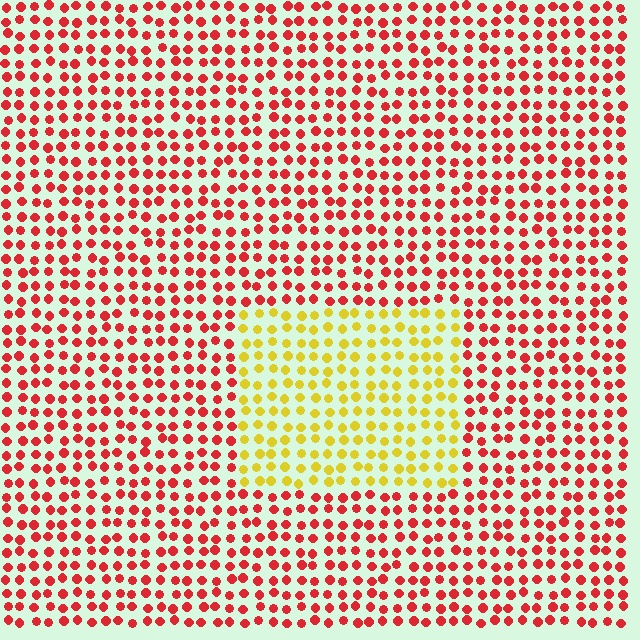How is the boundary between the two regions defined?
The boundary is defined purely by a slight shift in hue (about 59 degrees). Spacing, size, and orientation are identical on both sides.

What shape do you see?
I see a rectangle.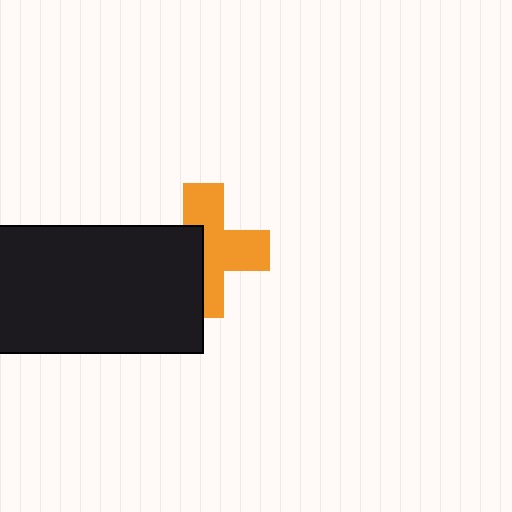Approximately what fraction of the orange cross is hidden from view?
Roughly 41% of the orange cross is hidden behind the black rectangle.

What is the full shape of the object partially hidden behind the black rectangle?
The partially hidden object is an orange cross.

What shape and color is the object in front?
The object in front is a black rectangle.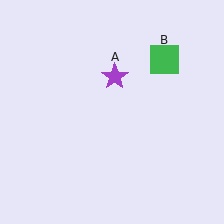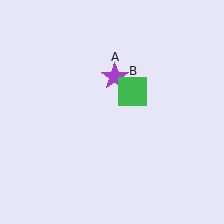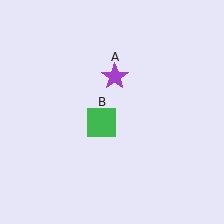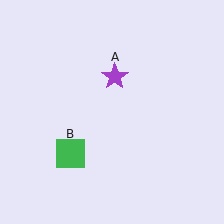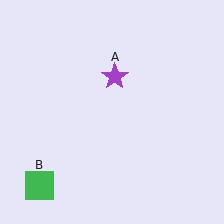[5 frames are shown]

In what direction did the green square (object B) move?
The green square (object B) moved down and to the left.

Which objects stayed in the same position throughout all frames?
Purple star (object A) remained stationary.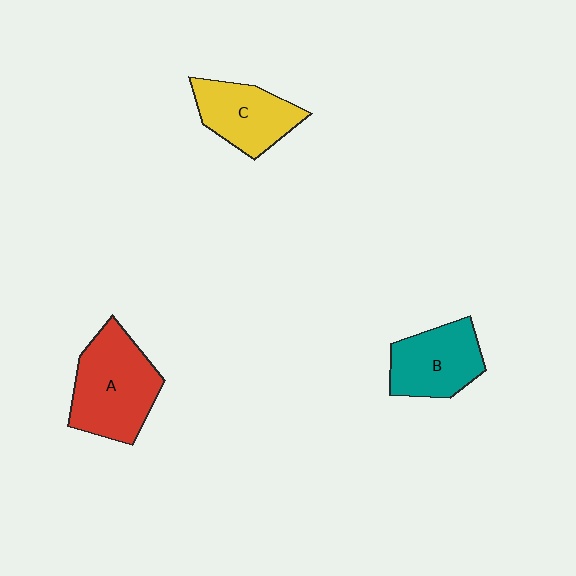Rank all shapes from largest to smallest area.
From largest to smallest: A (red), B (teal), C (yellow).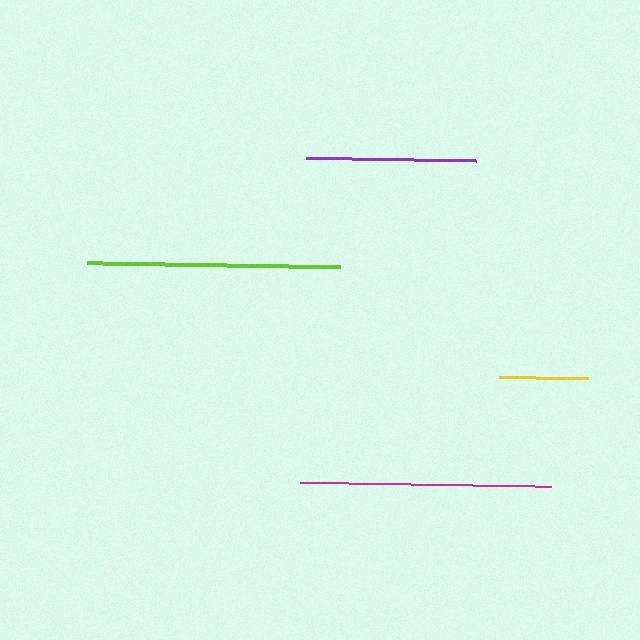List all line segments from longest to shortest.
From longest to shortest: lime, magenta, purple, yellow.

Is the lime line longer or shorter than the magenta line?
The lime line is longer than the magenta line.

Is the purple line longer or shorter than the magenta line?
The magenta line is longer than the purple line.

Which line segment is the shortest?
The yellow line is the shortest at approximately 89 pixels.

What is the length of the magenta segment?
The magenta segment is approximately 252 pixels long.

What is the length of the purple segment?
The purple segment is approximately 170 pixels long.